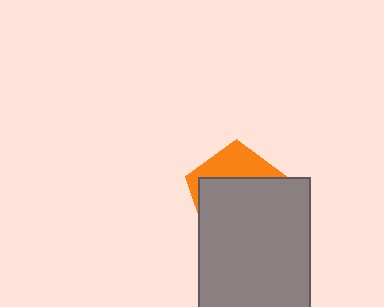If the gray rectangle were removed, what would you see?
You would see the complete orange pentagon.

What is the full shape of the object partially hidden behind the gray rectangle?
The partially hidden object is an orange pentagon.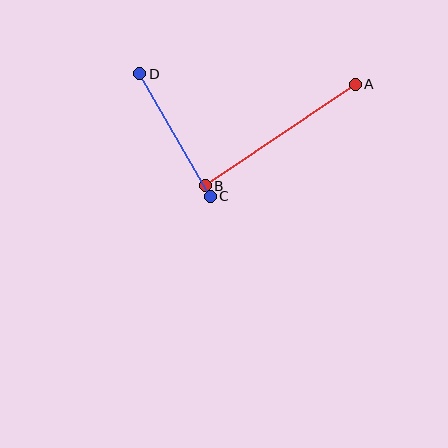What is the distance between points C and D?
The distance is approximately 142 pixels.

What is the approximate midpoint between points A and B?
The midpoint is at approximately (280, 135) pixels.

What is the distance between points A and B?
The distance is approximately 181 pixels.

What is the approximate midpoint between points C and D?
The midpoint is at approximately (175, 135) pixels.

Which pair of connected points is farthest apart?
Points A and B are farthest apart.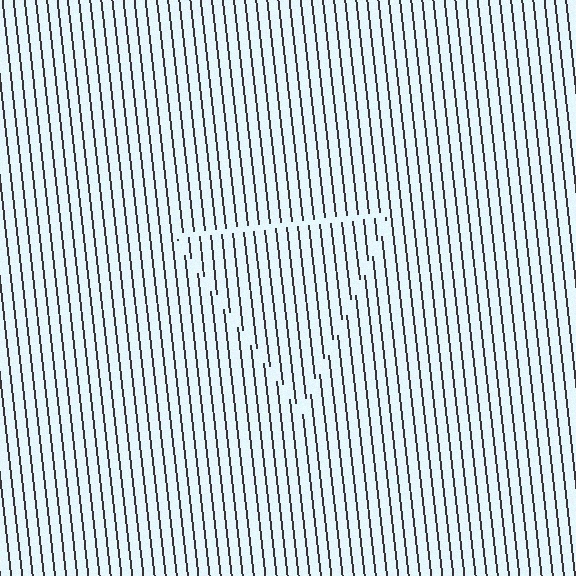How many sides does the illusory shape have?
3 sides — the line-ends trace a triangle.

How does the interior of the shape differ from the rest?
The interior of the shape contains the same grating, shifted by half a period — the contour is defined by the phase discontinuity where line-ends from the inner and outer gratings abut.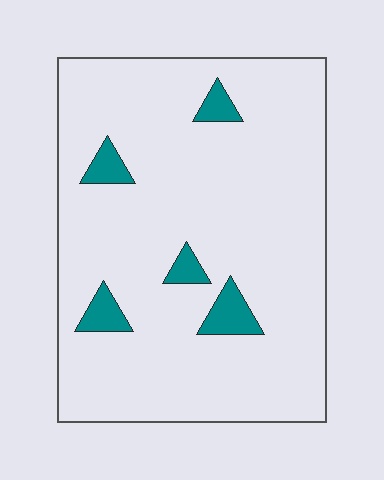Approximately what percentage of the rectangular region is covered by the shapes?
Approximately 5%.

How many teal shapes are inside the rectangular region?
5.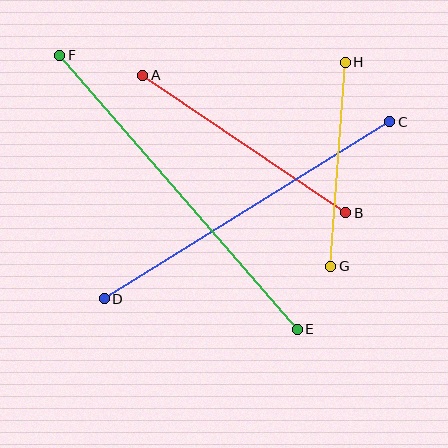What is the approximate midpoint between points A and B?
The midpoint is at approximately (244, 144) pixels.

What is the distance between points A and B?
The distance is approximately 245 pixels.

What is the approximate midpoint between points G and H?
The midpoint is at approximately (338, 164) pixels.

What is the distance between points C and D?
The distance is approximately 336 pixels.